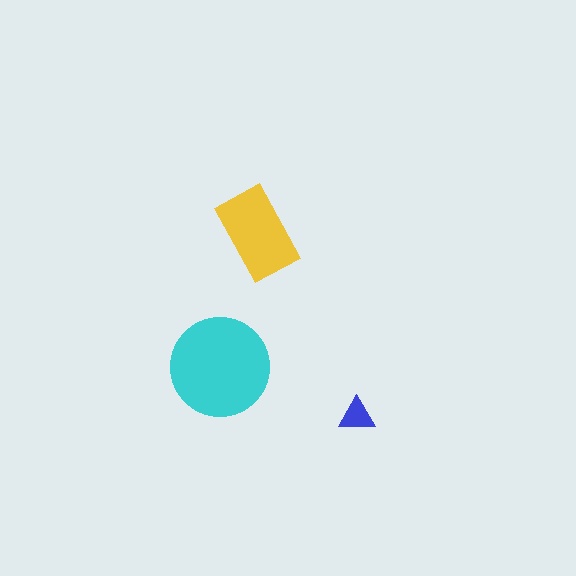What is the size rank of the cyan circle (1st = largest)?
1st.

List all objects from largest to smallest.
The cyan circle, the yellow rectangle, the blue triangle.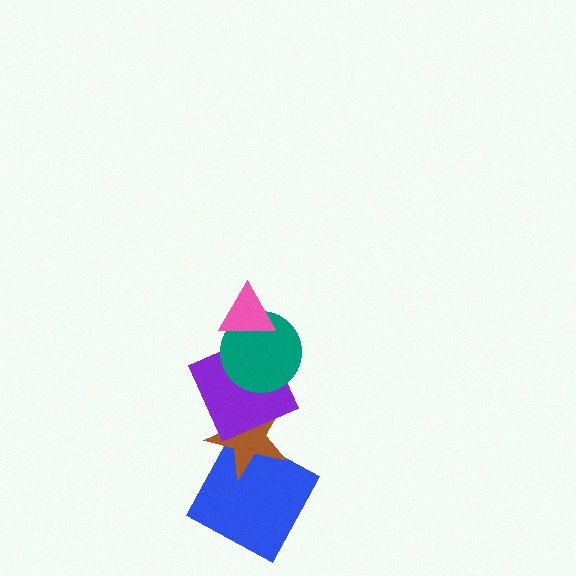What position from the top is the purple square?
The purple square is 3rd from the top.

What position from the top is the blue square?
The blue square is 5th from the top.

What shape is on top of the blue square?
The brown star is on top of the blue square.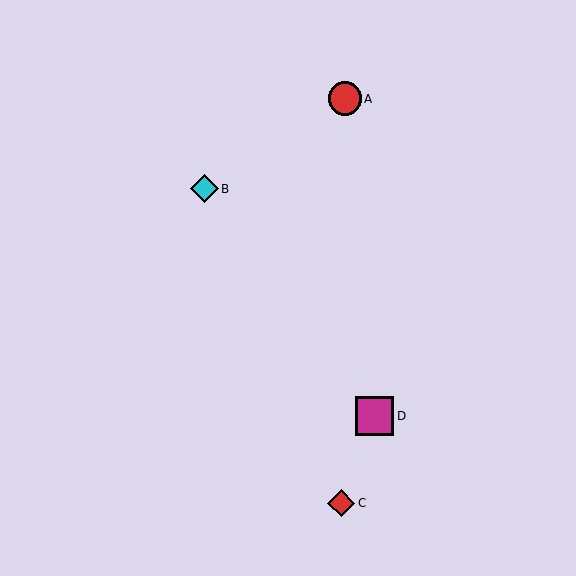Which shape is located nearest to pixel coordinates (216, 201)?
The cyan diamond (labeled B) at (204, 189) is nearest to that location.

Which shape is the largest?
The magenta square (labeled D) is the largest.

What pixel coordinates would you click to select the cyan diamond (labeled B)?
Click at (204, 189) to select the cyan diamond B.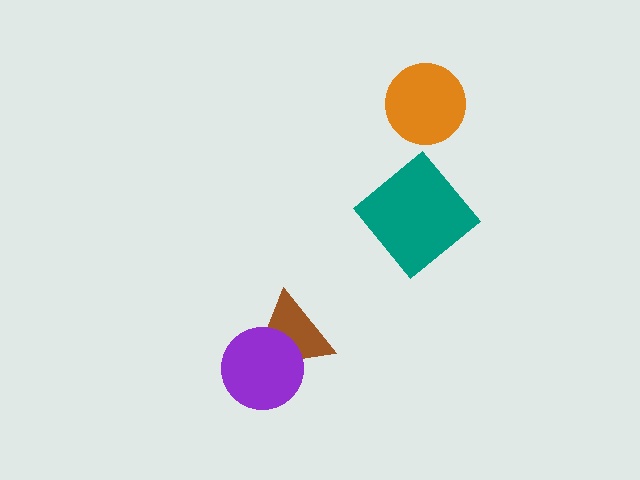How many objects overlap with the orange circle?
0 objects overlap with the orange circle.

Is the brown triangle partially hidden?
Yes, it is partially covered by another shape.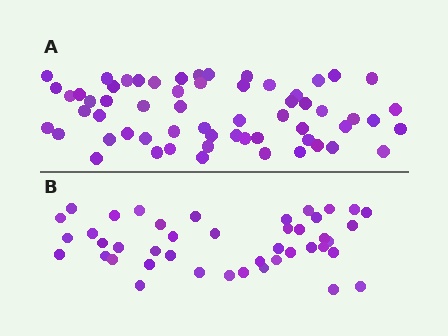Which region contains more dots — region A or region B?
Region A (the top region) has more dots.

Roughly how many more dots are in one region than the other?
Region A has approximately 15 more dots than region B.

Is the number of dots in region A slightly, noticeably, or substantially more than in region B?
Region A has noticeably more, but not dramatically so. The ratio is roughly 1.4 to 1.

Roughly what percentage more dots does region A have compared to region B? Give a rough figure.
About 40% more.